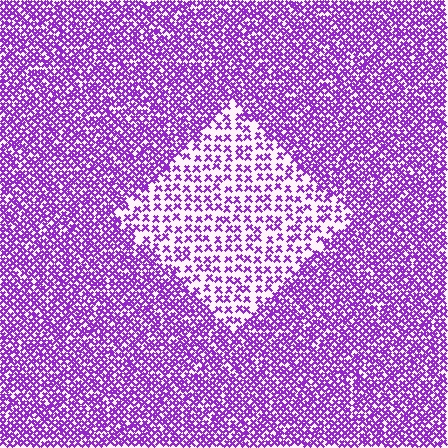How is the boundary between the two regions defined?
The boundary is defined by a change in element density (approximately 2.2x ratio). All elements are the same color, size, and shape.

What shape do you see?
I see a diamond.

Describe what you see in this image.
The image contains small purple elements arranged at two different densities. A diamond-shaped region is visible where the elements are less densely packed than the surrounding area.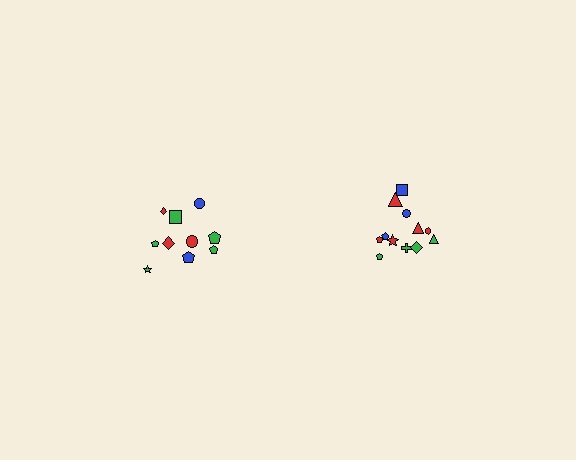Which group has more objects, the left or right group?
The right group.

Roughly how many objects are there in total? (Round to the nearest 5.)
Roughly 20 objects in total.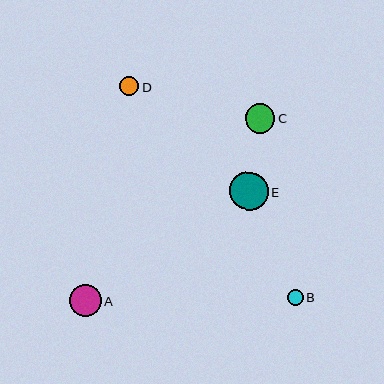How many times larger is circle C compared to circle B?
Circle C is approximately 1.8 times the size of circle B.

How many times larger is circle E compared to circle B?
Circle E is approximately 2.4 times the size of circle B.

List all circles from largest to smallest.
From largest to smallest: E, A, C, D, B.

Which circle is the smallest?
Circle B is the smallest with a size of approximately 16 pixels.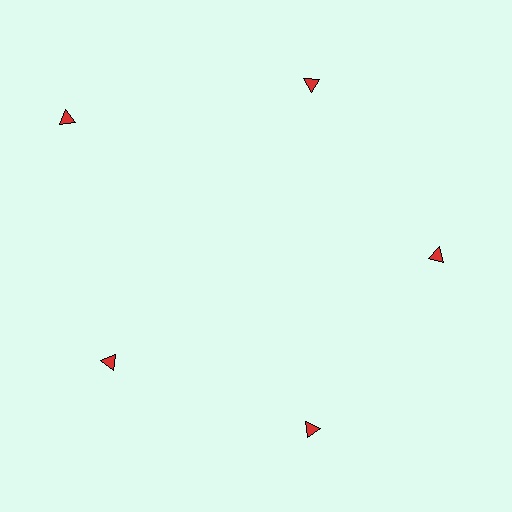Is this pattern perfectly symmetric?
No. The 5 red triangles are arranged in a ring, but one element near the 10 o'clock position is pushed outward from the center, breaking the 5-fold rotational symmetry.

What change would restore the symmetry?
The symmetry would be restored by moving it inward, back onto the ring so that all 5 triangles sit at equal angles and equal distance from the center.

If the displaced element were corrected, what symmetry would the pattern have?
It would have 5-fold rotational symmetry — the pattern would map onto itself every 72 degrees.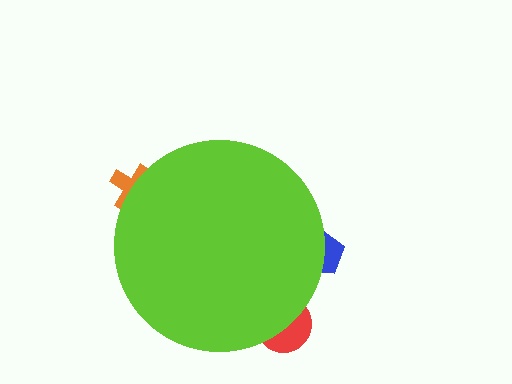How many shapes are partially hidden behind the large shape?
3 shapes are partially hidden.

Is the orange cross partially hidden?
Yes, the orange cross is partially hidden behind the lime circle.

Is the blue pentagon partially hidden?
Yes, the blue pentagon is partially hidden behind the lime circle.